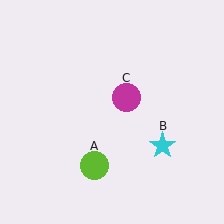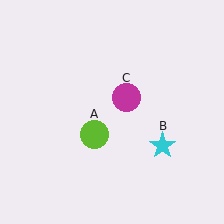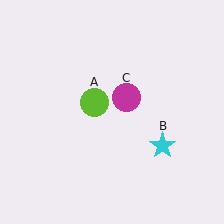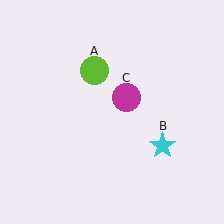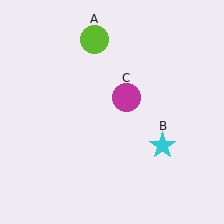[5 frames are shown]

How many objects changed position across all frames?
1 object changed position: lime circle (object A).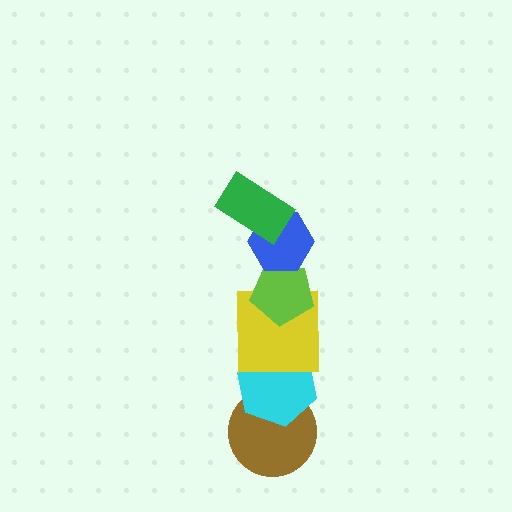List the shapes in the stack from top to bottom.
From top to bottom: the green rectangle, the blue hexagon, the lime pentagon, the yellow square, the cyan hexagon, the brown circle.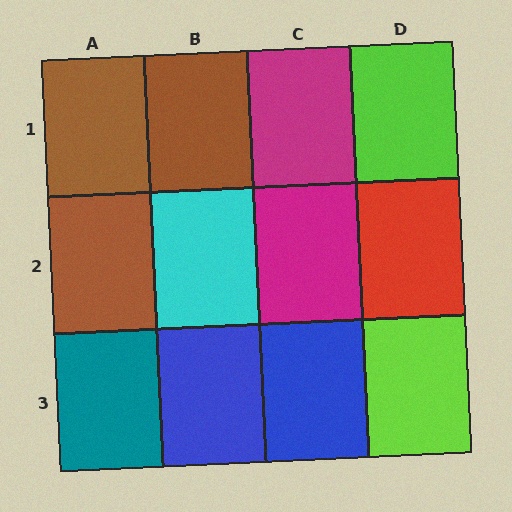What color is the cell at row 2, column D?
Red.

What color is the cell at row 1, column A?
Brown.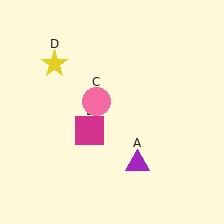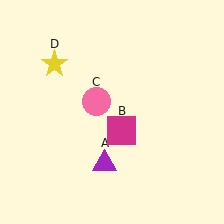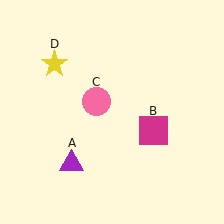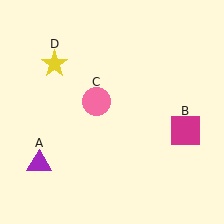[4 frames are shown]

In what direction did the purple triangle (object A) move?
The purple triangle (object A) moved left.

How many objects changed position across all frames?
2 objects changed position: purple triangle (object A), magenta square (object B).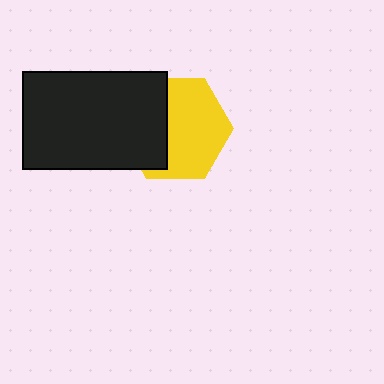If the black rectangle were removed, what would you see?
You would see the complete yellow hexagon.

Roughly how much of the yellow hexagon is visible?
About half of it is visible (roughly 62%).